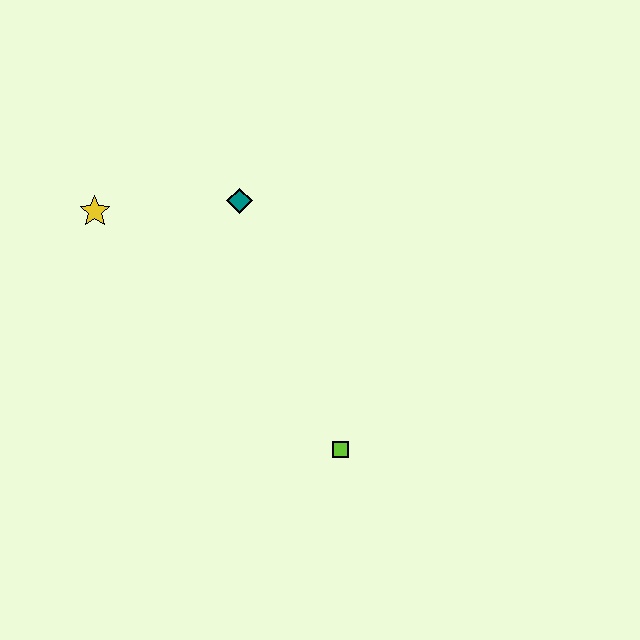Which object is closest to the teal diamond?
The yellow star is closest to the teal diamond.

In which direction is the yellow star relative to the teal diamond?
The yellow star is to the left of the teal diamond.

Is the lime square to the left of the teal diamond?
No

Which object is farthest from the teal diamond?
The lime square is farthest from the teal diamond.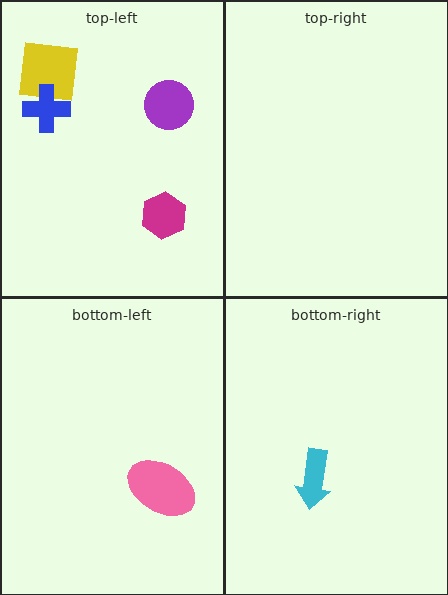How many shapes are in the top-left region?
4.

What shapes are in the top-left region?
The yellow square, the blue cross, the purple circle, the magenta hexagon.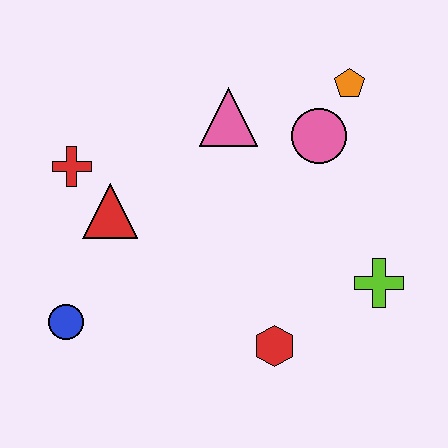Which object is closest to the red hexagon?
The lime cross is closest to the red hexagon.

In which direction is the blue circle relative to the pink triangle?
The blue circle is below the pink triangle.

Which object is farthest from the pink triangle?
The blue circle is farthest from the pink triangle.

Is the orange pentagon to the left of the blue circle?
No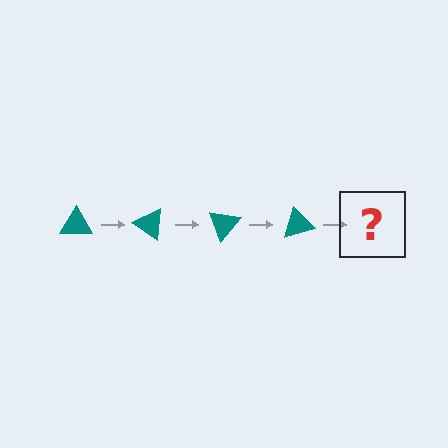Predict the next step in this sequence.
The next step is a teal triangle rotated 140 degrees.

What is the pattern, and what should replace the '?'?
The pattern is that the triangle rotates 35 degrees each step. The '?' should be a teal triangle rotated 140 degrees.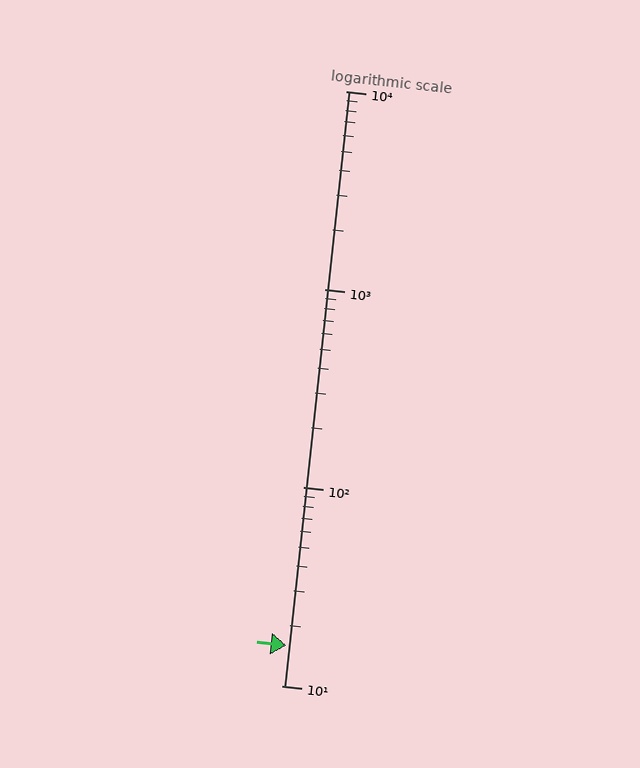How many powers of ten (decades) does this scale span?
The scale spans 3 decades, from 10 to 10000.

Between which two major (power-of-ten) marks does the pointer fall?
The pointer is between 10 and 100.